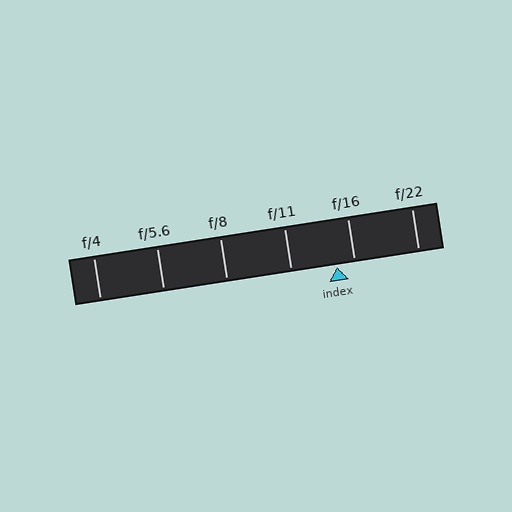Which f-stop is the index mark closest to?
The index mark is closest to f/16.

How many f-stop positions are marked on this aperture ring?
There are 6 f-stop positions marked.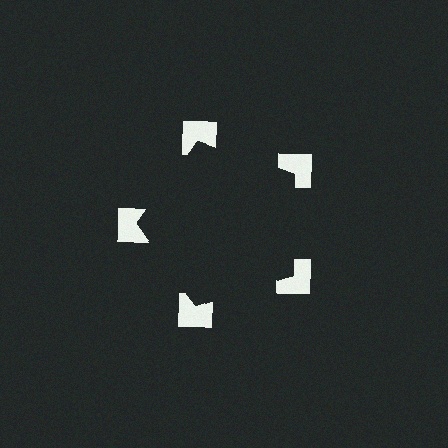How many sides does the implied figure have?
5 sides.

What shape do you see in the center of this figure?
An illusory pentagon — its edges are inferred from the aligned wedge cuts in the notched squares, not physically drawn.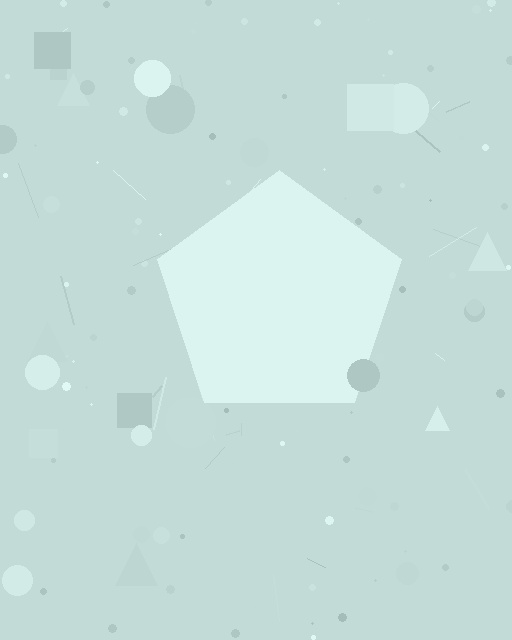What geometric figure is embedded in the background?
A pentagon is embedded in the background.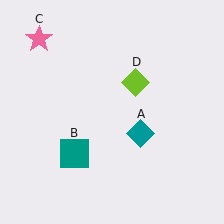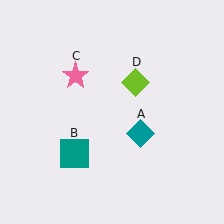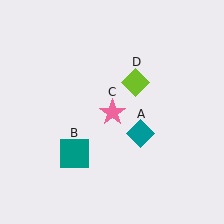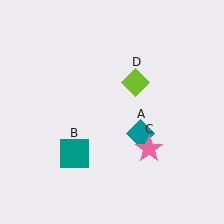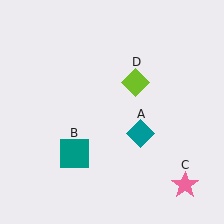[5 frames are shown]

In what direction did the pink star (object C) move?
The pink star (object C) moved down and to the right.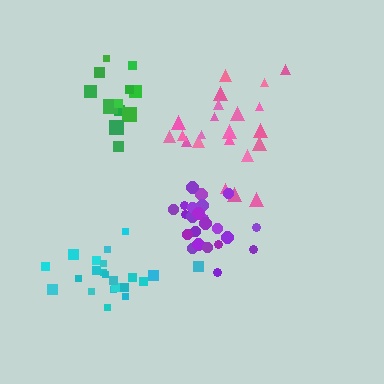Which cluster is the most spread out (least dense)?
Green.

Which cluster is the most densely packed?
Purple.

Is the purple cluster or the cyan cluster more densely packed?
Purple.